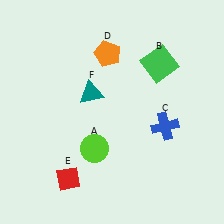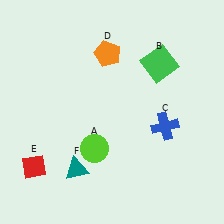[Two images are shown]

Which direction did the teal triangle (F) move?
The teal triangle (F) moved down.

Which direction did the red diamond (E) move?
The red diamond (E) moved left.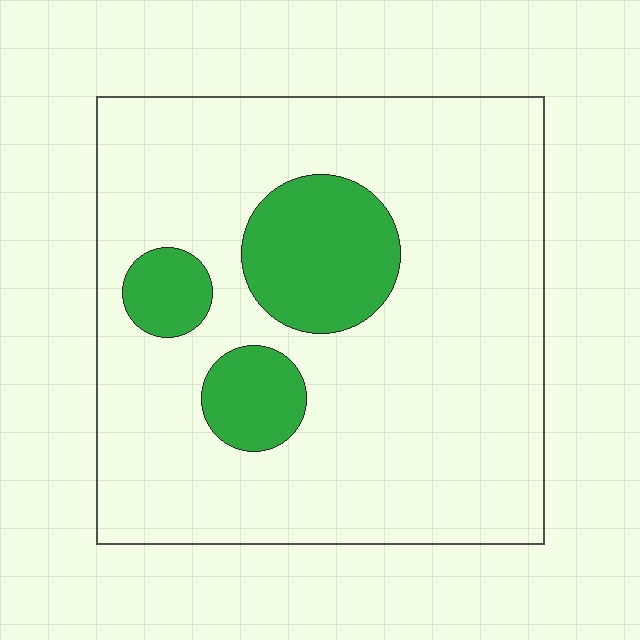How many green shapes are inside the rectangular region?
3.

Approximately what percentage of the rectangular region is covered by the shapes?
Approximately 20%.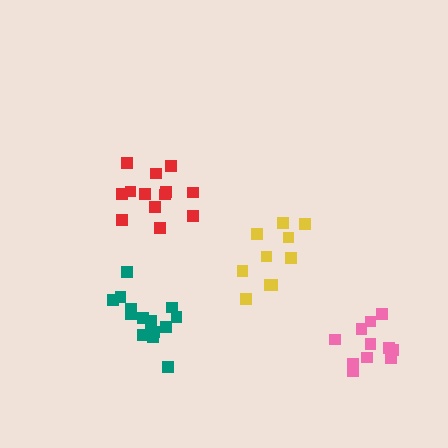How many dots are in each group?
Group 1: 16 dots, Group 2: 10 dots, Group 3: 13 dots, Group 4: 11 dots (50 total).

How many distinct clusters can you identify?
There are 4 distinct clusters.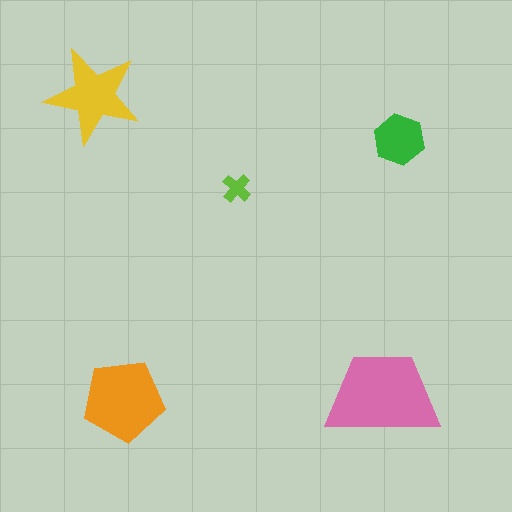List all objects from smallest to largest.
The lime cross, the green hexagon, the yellow star, the orange pentagon, the pink trapezoid.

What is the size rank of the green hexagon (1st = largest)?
4th.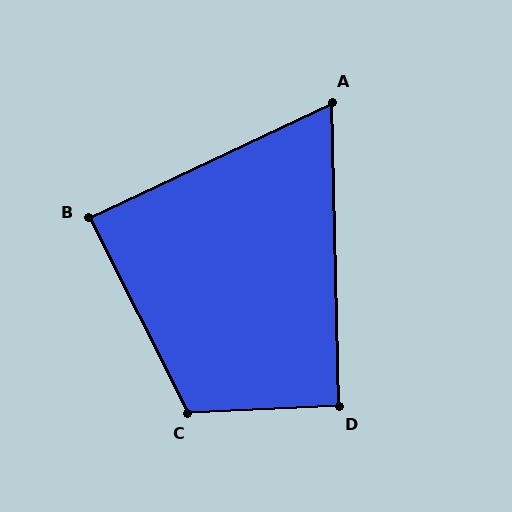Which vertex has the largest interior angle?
C, at approximately 114 degrees.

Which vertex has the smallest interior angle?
A, at approximately 66 degrees.